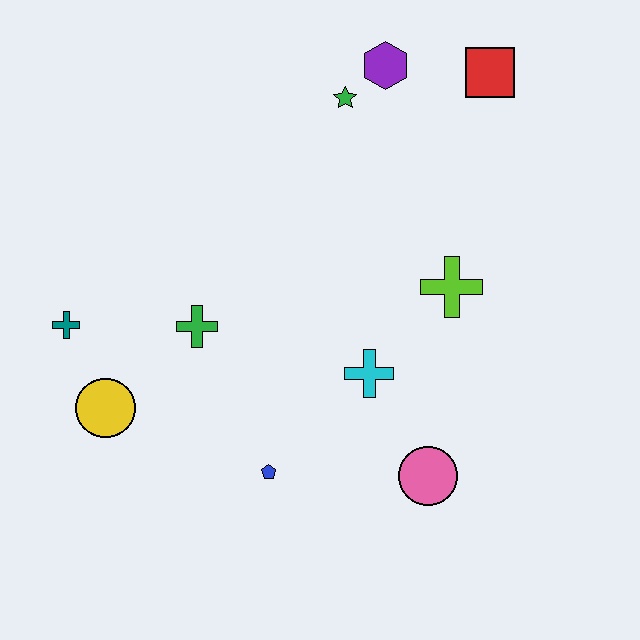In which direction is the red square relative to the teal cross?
The red square is to the right of the teal cross.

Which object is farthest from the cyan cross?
The red square is farthest from the cyan cross.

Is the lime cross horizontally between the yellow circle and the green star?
No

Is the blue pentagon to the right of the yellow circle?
Yes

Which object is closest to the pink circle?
The cyan cross is closest to the pink circle.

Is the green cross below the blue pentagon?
No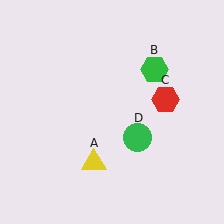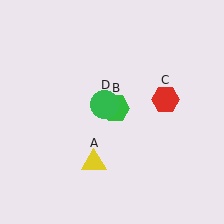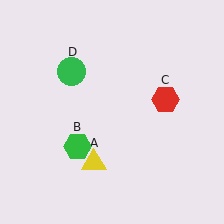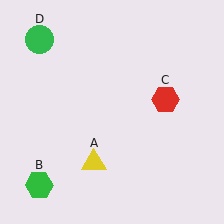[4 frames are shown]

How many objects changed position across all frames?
2 objects changed position: green hexagon (object B), green circle (object D).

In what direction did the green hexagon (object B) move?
The green hexagon (object B) moved down and to the left.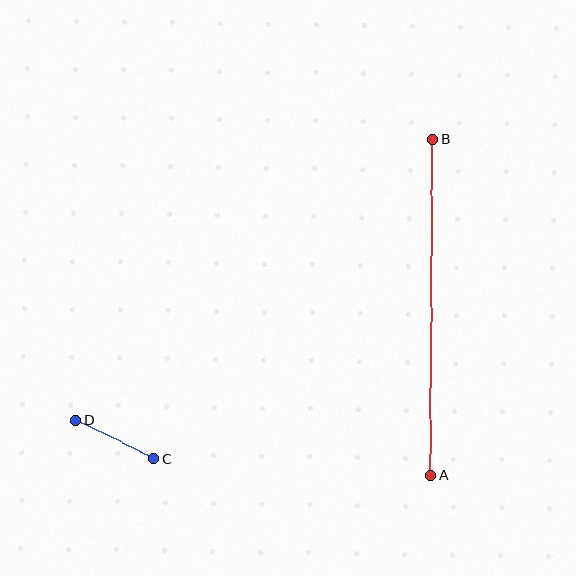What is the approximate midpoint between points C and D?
The midpoint is at approximately (115, 439) pixels.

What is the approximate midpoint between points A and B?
The midpoint is at approximately (432, 307) pixels.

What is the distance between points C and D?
The distance is approximately 87 pixels.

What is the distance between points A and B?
The distance is approximately 336 pixels.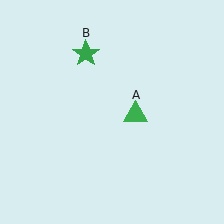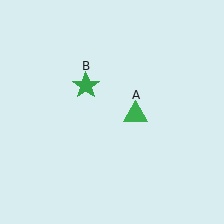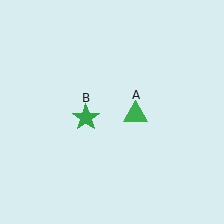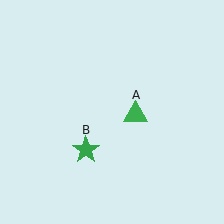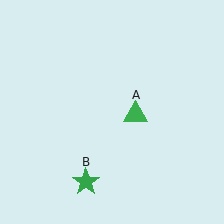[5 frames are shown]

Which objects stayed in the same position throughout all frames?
Green triangle (object A) remained stationary.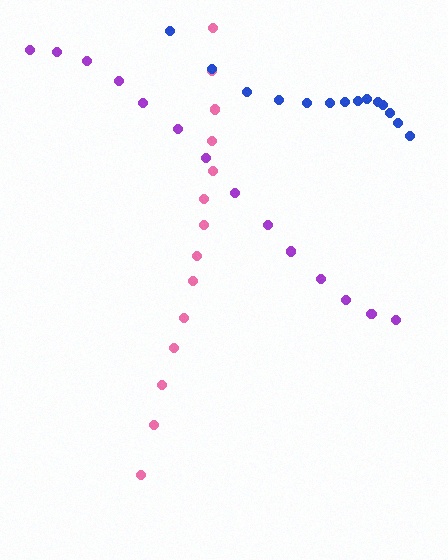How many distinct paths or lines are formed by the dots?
There are 3 distinct paths.